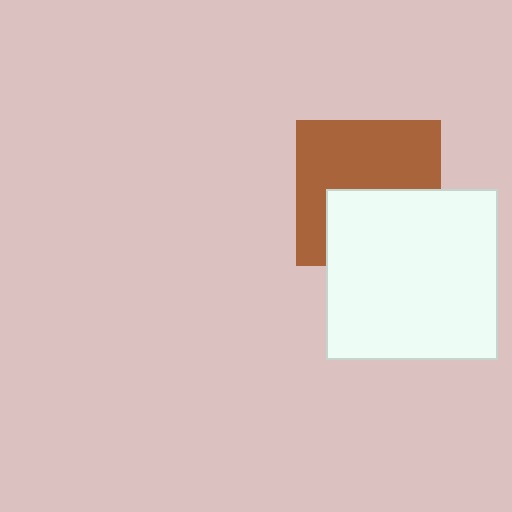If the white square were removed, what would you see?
You would see the complete brown square.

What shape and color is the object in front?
The object in front is a white square.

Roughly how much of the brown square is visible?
About half of it is visible (roughly 59%).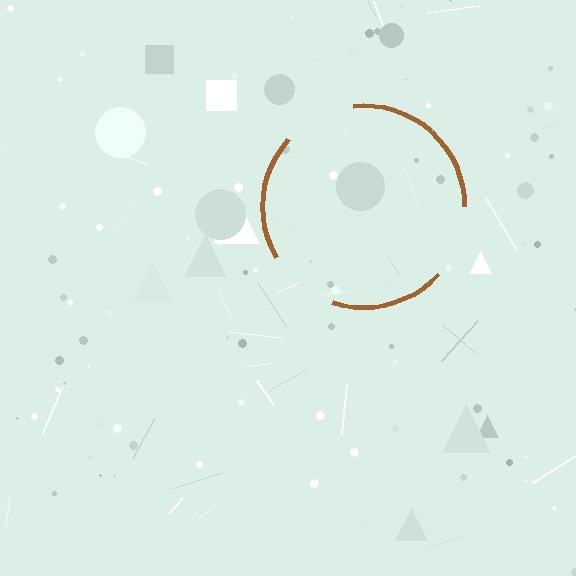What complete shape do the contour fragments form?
The contour fragments form a circle.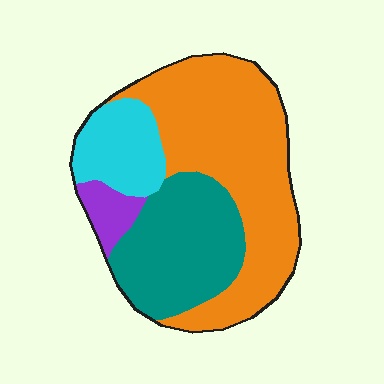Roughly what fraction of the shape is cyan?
Cyan takes up less than a quarter of the shape.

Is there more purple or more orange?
Orange.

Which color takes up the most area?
Orange, at roughly 50%.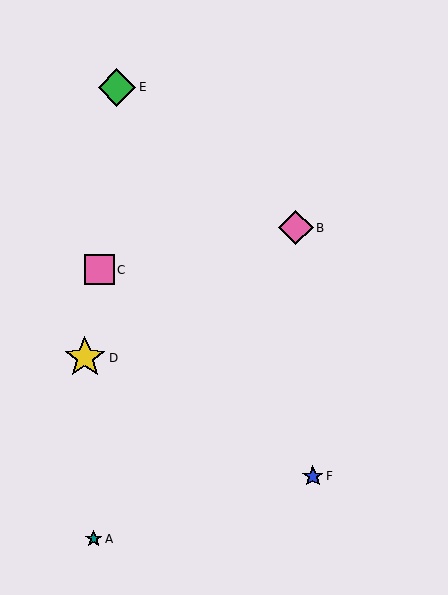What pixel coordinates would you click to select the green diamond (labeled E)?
Click at (117, 87) to select the green diamond E.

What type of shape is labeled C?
Shape C is a pink square.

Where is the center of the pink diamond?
The center of the pink diamond is at (296, 228).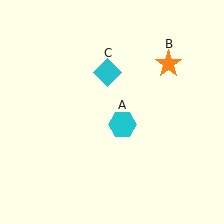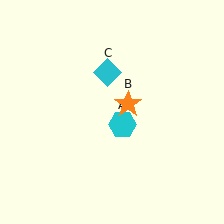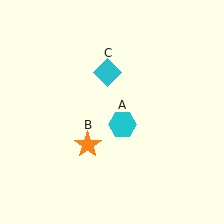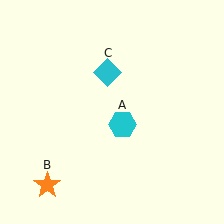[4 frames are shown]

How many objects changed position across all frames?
1 object changed position: orange star (object B).